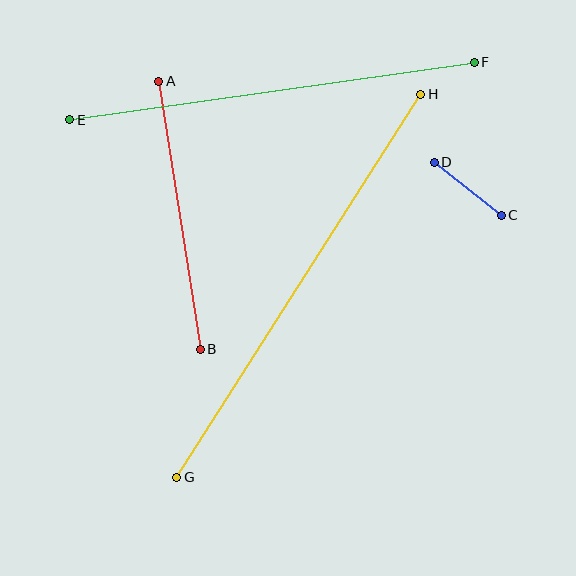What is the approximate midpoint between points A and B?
The midpoint is at approximately (180, 215) pixels.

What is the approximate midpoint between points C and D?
The midpoint is at approximately (468, 189) pixels.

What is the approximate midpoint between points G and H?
The midpoint is at approximately (299, 286) pixels.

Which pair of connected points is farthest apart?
Points G and H are farthest apart.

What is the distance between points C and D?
The distance is approximately 86 pixels.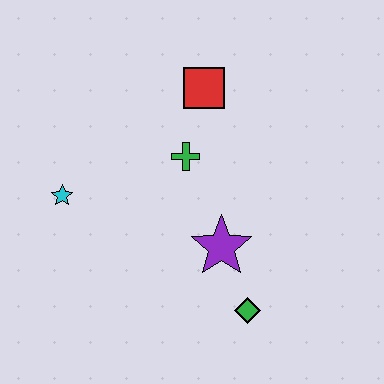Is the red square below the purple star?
No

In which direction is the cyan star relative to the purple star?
The cyan star is to the left of the purple star.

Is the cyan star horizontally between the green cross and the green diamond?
No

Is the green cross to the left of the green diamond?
Yes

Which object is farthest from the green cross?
The green diamond is farthest from the green cross.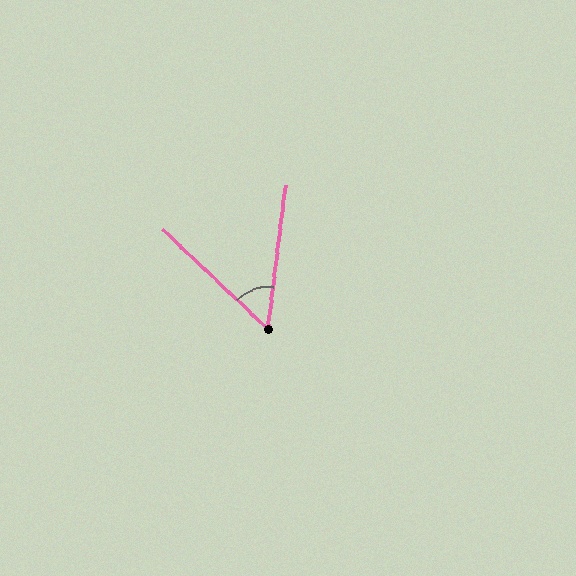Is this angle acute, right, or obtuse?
It is acute.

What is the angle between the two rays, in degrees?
Approximately 54 degrees.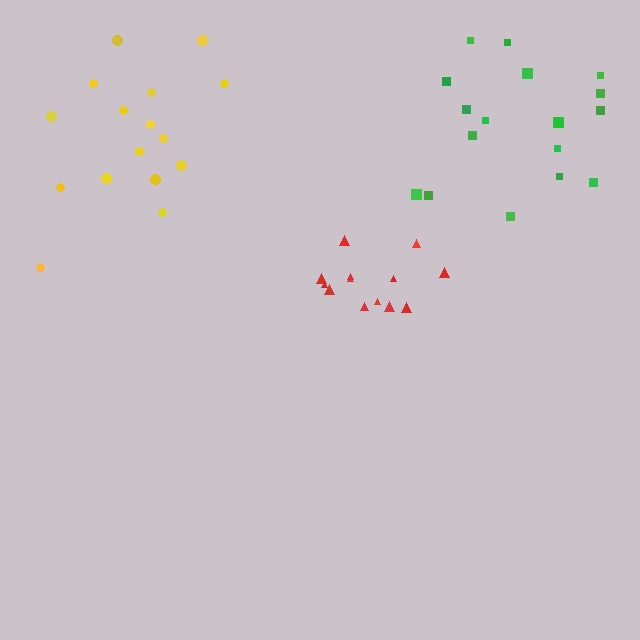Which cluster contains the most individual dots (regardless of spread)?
Green (17).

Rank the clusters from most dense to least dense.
red, green, yellow.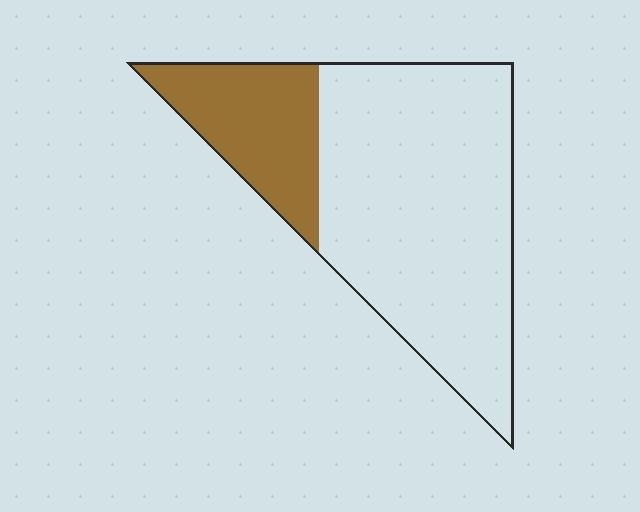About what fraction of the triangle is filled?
About one quarter (1/4).